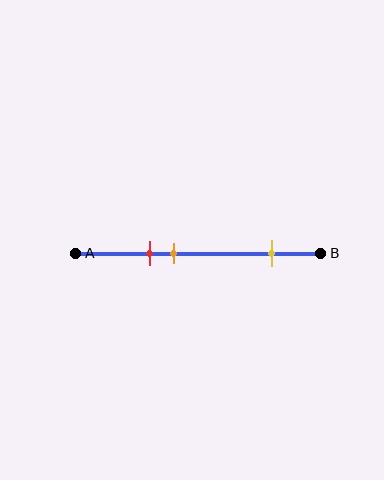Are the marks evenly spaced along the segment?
No, the marks are not evenly spaced.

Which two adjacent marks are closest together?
The red and orange marks are the closest adjacent pair.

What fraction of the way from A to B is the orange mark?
The orange mark is approximately 40% (0.4) of the way from A to B.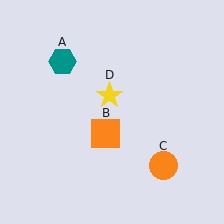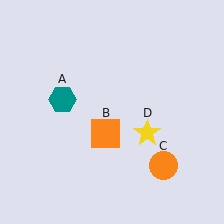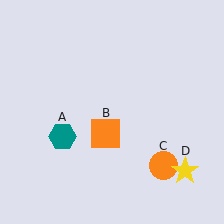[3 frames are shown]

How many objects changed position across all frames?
2 objects changed position: teal hexagon (object A), yellow star (object D).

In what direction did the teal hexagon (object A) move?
The teal hexagon (object A) moved down.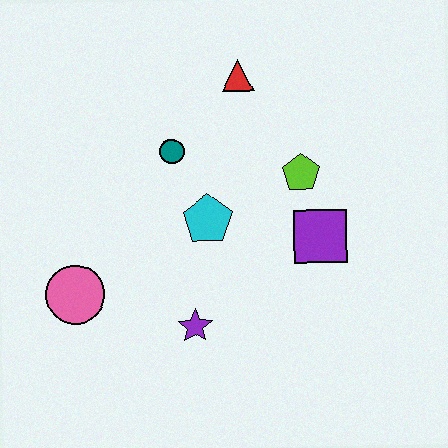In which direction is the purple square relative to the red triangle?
The purple square is below the red triangle.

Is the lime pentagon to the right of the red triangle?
Yes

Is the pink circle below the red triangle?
Yes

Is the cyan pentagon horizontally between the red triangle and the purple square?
No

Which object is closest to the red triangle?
The teal circle is closest to the red triangle.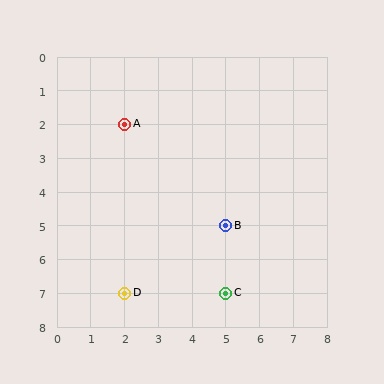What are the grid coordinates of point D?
Point D is at grid coordinates (2, 7).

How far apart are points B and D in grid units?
Points B and D are 3 columns and 2 rows apart (about 3.6 grid units diagonally).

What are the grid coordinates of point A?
Point A is at grid coordinates (2, 2).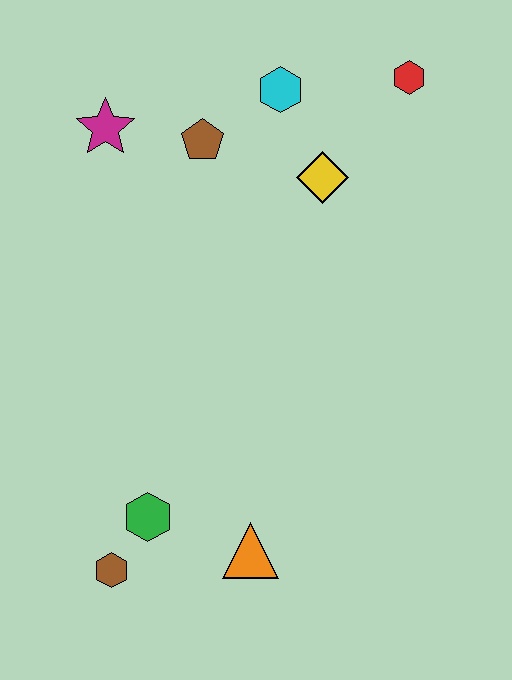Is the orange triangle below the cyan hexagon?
Yes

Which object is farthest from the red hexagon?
The brown hexagon is farthest from the red hexagon.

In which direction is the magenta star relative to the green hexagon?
The magenta star is above the green hexagon.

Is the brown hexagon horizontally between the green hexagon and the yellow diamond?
No